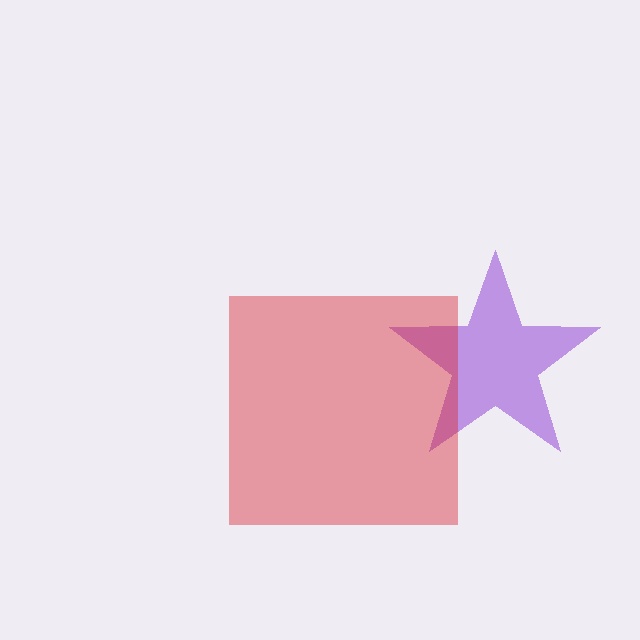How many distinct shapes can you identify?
There are 2 distinct shapes: a purple star, a red square.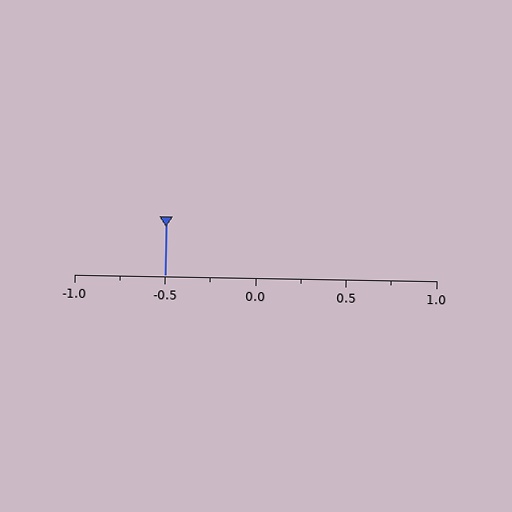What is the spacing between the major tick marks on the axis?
The major ticks are spaced 0.5 apart.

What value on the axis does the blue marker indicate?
The marker indicates approximately -0.5.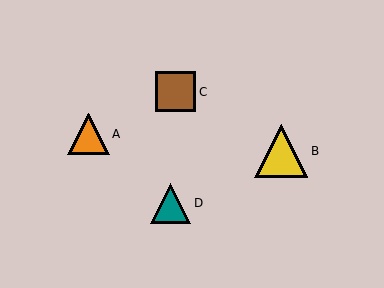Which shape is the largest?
The yellow triangle (labeled B) is the largest.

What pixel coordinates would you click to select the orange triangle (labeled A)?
Click at (88, 134) to select the orange triangle A.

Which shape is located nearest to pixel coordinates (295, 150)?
The yellow triangle (labeled B) at (281, 151) is nearest to that location.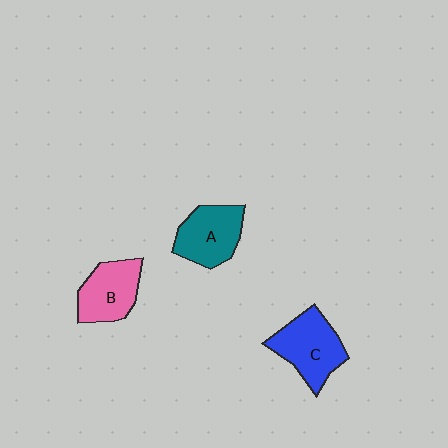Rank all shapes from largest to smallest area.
From largest to smallest: C (blue), A (teal), B (pink).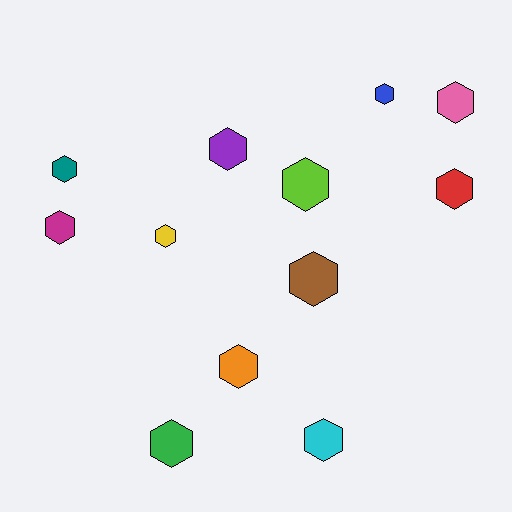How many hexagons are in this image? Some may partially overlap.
There are 12 hexagons.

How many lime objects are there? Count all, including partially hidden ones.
There is 1 lime object.